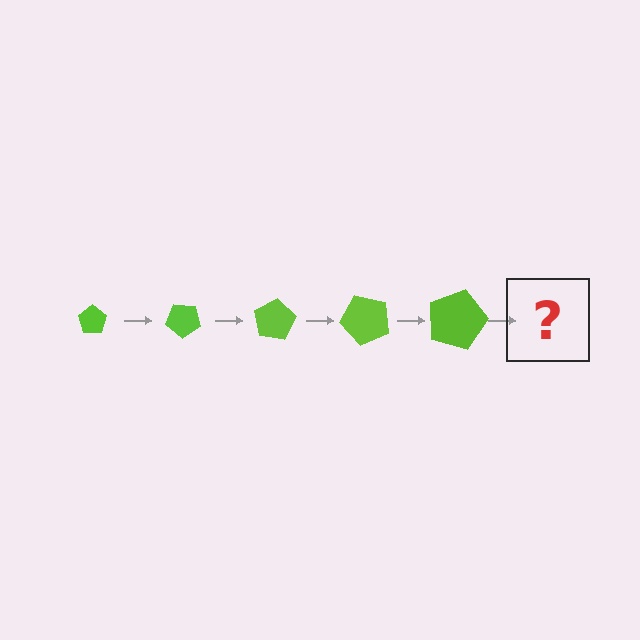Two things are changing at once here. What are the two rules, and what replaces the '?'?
The two rules are that the pentagon grows larger each step and it rotates 40 degrees each step. The '?' should be a pentagon, larger than the previous one and rotated 200 degrees from the start.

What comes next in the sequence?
The next element should be a pentagon, larger than the previous one and rotated 200 degrees from the start.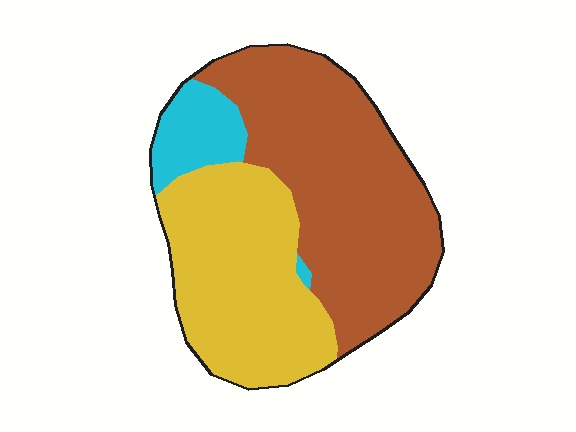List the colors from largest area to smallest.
From largest to smallest: brown, yellow, cyan.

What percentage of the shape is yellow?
Yellow takes up between a quarter and a half of the shape.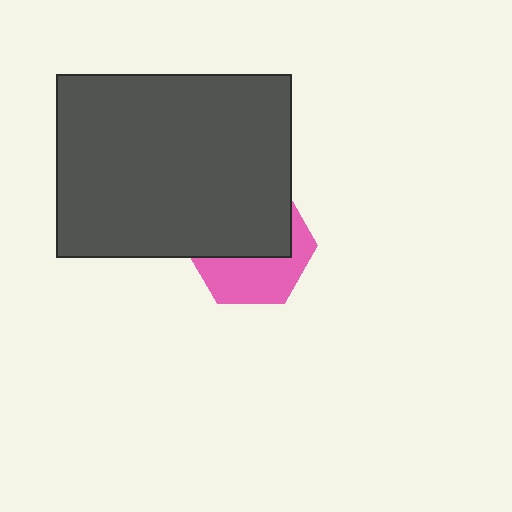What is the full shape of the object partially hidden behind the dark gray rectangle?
The partially hidden object is a pink hexagon.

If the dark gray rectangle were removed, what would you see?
You would see the complete pink hexagon.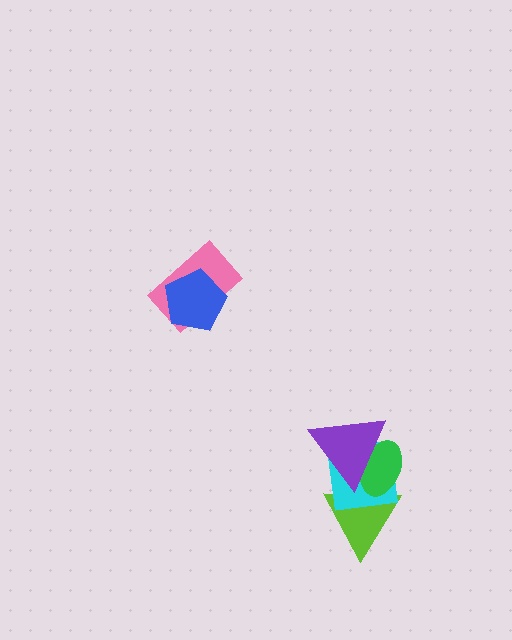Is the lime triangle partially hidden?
Yes, it is partially covered by another shape.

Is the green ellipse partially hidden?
Yes, it is partially covered by another shape.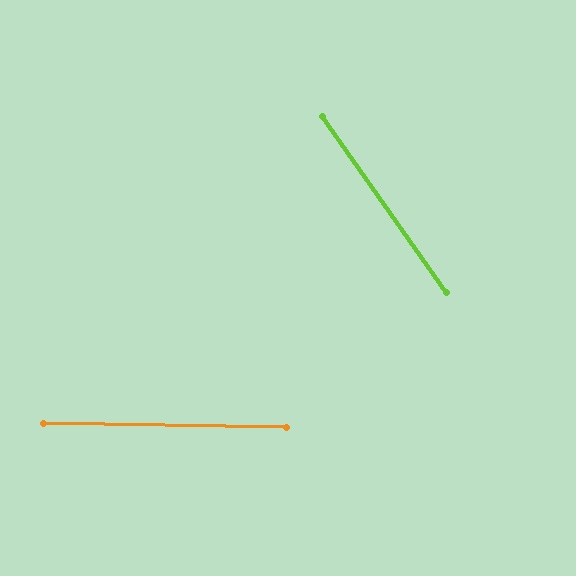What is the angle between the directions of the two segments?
Approximately 54 degrees.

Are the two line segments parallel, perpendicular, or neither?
Neither parallel nor perpendicular — they differ by about 54°.